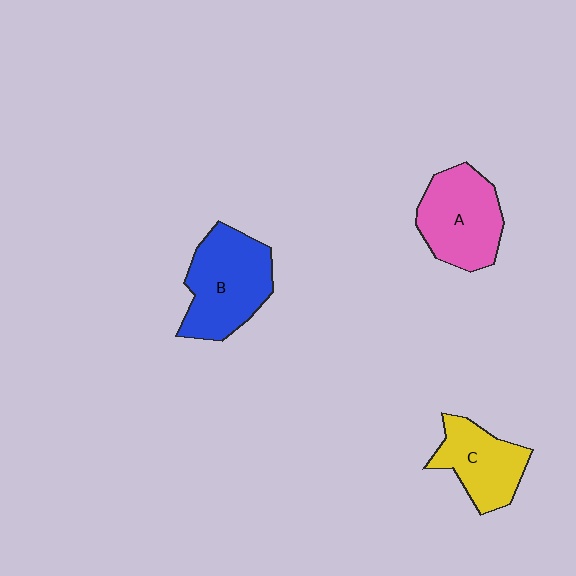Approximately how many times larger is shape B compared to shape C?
Approximately 1.4 times.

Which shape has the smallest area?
Shape C (yellow).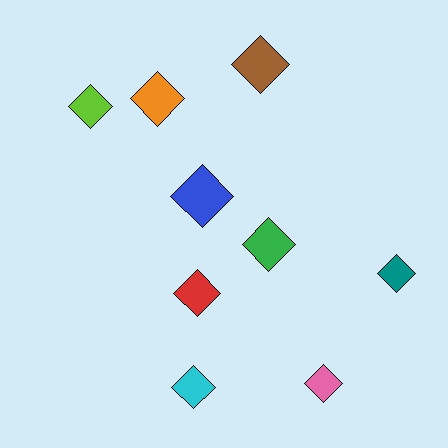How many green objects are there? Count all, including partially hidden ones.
There is 1 green object.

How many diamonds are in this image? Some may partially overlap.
There are 9 diamonds.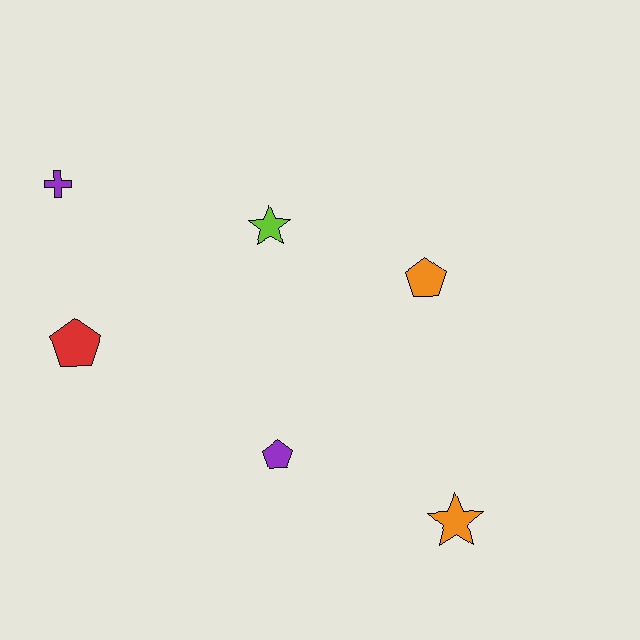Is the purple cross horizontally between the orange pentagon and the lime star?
No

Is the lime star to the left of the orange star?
Yes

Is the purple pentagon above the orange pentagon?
No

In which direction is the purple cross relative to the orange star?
The purple cross is to the left of the orange star.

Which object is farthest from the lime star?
The orange star is farthest from the lime star.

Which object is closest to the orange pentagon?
The lime star is closest to the orange pentagon.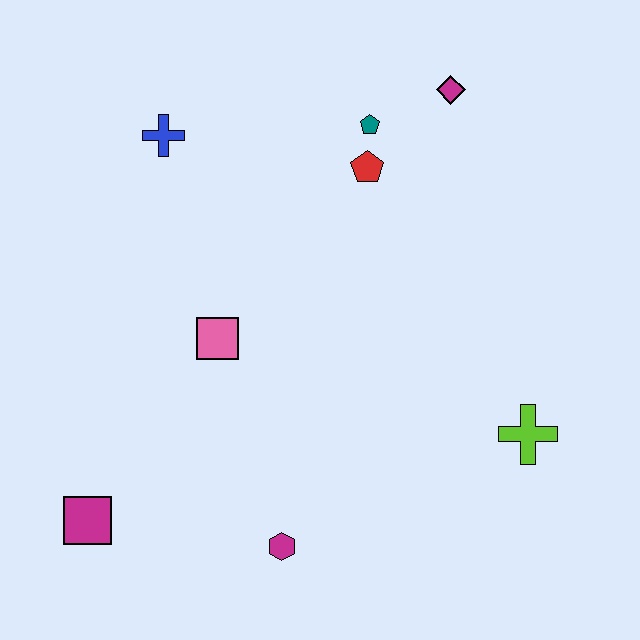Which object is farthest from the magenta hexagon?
The magenta diamond is farthest from the magenta hexagon.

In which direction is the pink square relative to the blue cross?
The pink square is below the blue cross.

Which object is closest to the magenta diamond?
The teal pentagon is closest to the magenta diamond.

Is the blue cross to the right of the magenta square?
Yes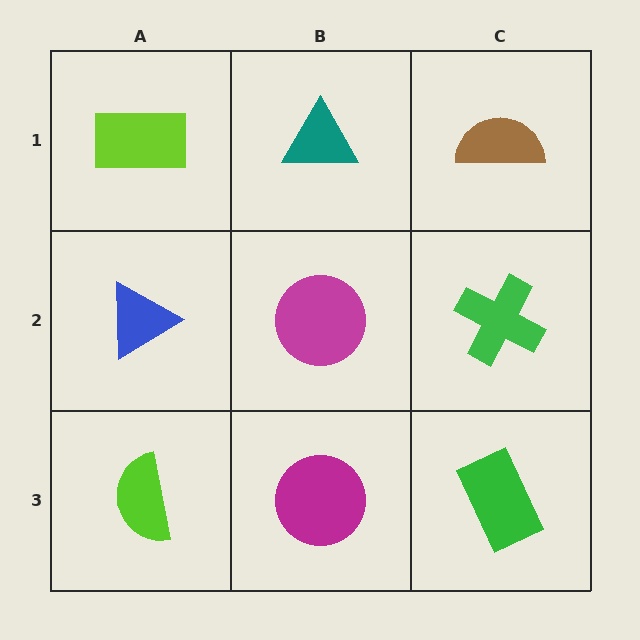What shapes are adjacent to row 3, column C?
A green cross (row 2, column C), a magenta circle (row 3, column B).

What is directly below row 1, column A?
A blue triangle.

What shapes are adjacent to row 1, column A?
A blue triangle (row 2, column A), a teal triangle (row 1, column B).